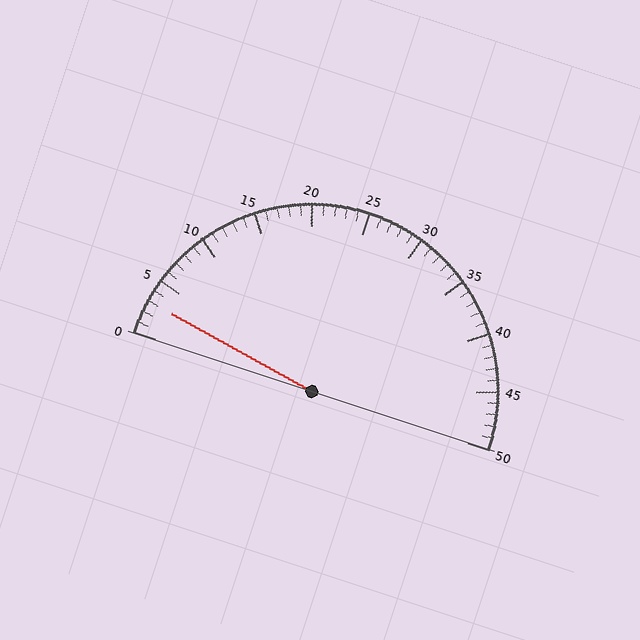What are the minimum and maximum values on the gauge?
The gauge ranges from 0 to 50.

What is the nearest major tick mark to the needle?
The nearest major tick mark is 5.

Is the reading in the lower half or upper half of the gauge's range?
The reading is in the lower half of the range (0 to 50).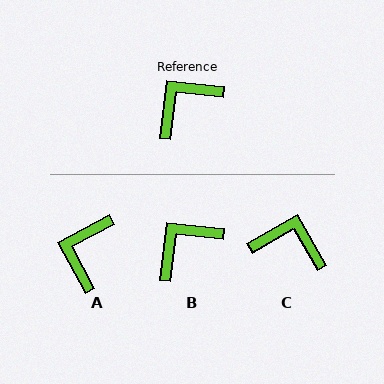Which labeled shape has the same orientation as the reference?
B.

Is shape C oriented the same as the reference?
No, it is off by about 53 degrees.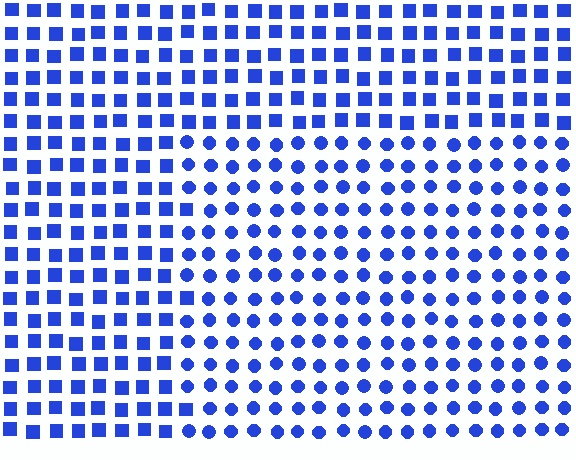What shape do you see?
I see a rectangle.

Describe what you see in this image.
The image is filled with small blue elements arranged in a uniform grid. A rectangle-shaped region contains circles, while the surrounding area contains squares. The boundary is defined purely by the change in element shape.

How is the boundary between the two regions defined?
The boundary is defined by a change in element shape: circles inside vs. squares outside. All elements share the same color and spacing.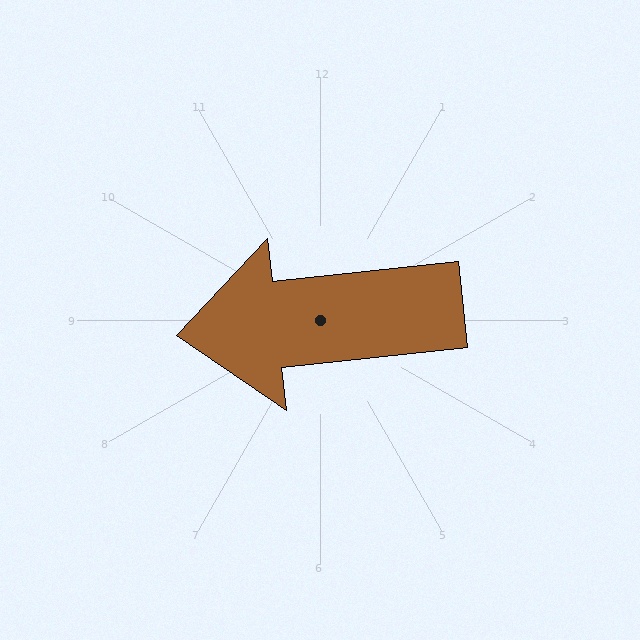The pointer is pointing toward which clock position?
Roughly 9 o'clock.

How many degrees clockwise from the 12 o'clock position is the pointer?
Approximately 264 degrees.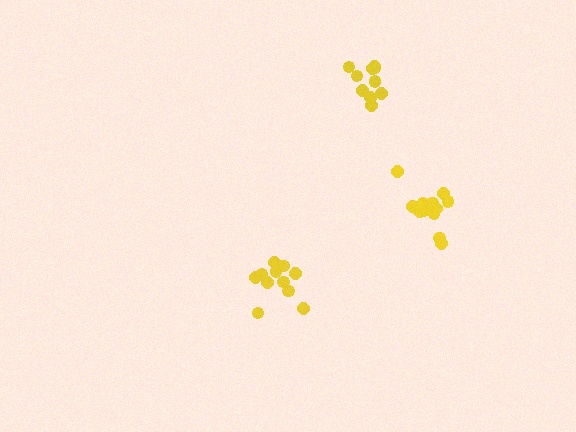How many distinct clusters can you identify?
There are 3 distinct clusters.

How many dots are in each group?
Group 1: 10 dots, Group 2: 15 dots, Group 3: 11 dots (36 total).